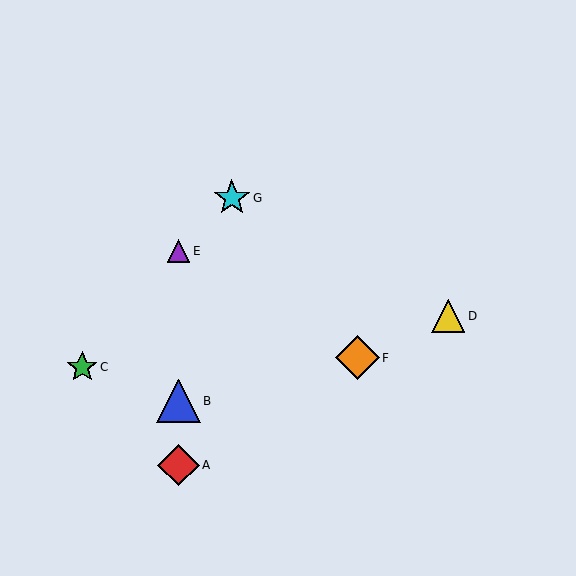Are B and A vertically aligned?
Yes, both are at x≈179.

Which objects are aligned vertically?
Objects A, B, E are aligned vertically.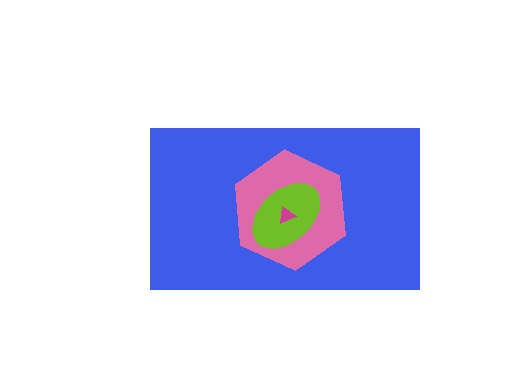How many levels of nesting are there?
4.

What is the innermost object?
The magenta triangle.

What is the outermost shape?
The blue rectangle.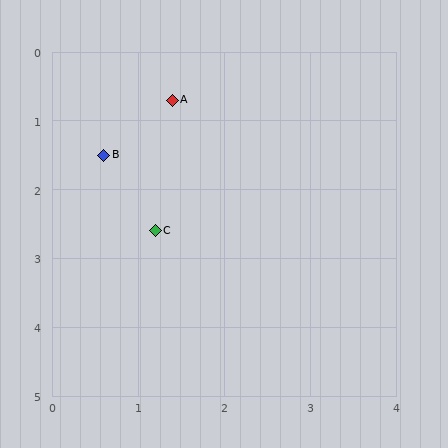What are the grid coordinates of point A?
Point A is at approximately (1.4, 0.7).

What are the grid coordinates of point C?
Point C is at approximately (1.2, 2.6).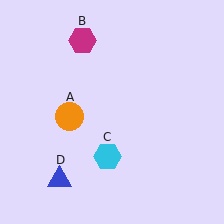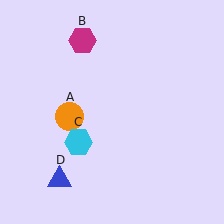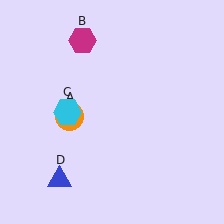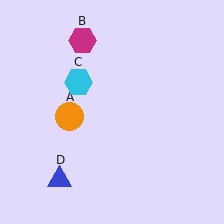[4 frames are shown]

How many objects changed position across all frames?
1 object changed position: cyan hexagon (object C).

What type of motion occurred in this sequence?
The cyan hexagon (object C) rotated clockwise around the center of the scene.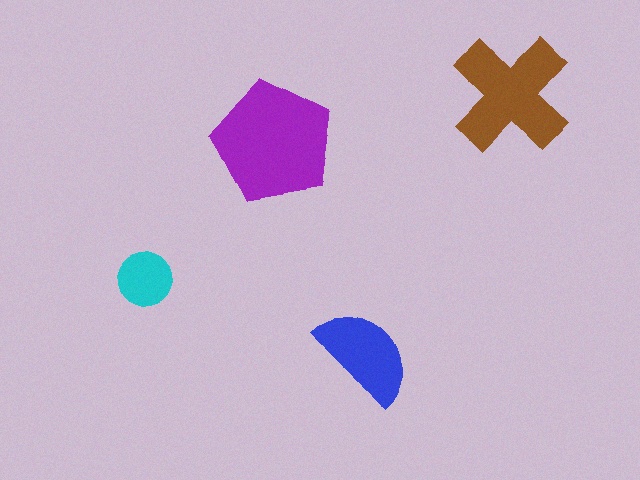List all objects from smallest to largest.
The cyan circle, the blue semicircle, the brown cross, the purple pentagon.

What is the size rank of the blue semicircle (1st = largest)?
3rd.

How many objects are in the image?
There are 4 objects in the image.